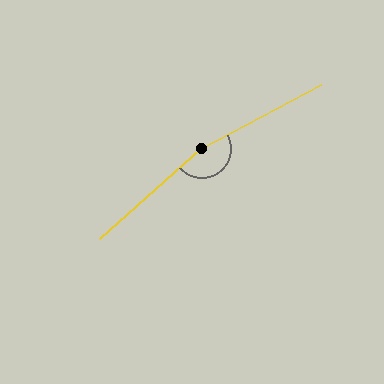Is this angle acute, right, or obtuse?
It is obtuse.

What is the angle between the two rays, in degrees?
Approximately 167 degrees.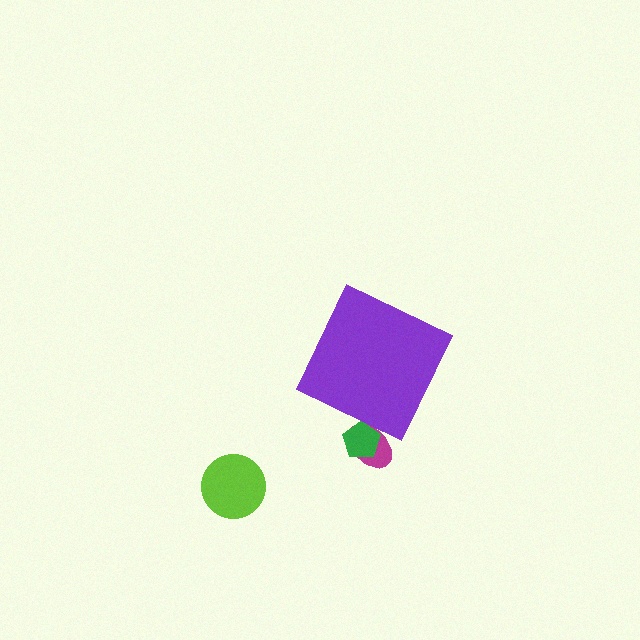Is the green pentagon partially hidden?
Yes, the green pentagon is partially hidden behind the purple diamond.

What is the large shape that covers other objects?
A purple diamond.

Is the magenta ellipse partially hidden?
Yes, the magenta ellipse is partially hidden behind the purple diamond.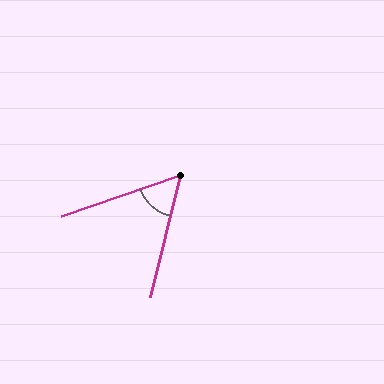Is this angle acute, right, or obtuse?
It is acute.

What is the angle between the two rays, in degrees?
Approximately 57 degrees.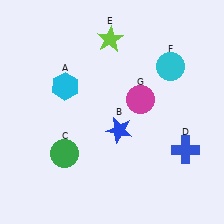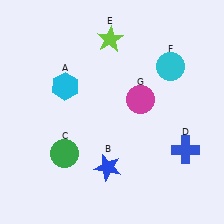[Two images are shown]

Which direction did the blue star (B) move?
The blue star (B) moved down.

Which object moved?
The blue star (B) moved down.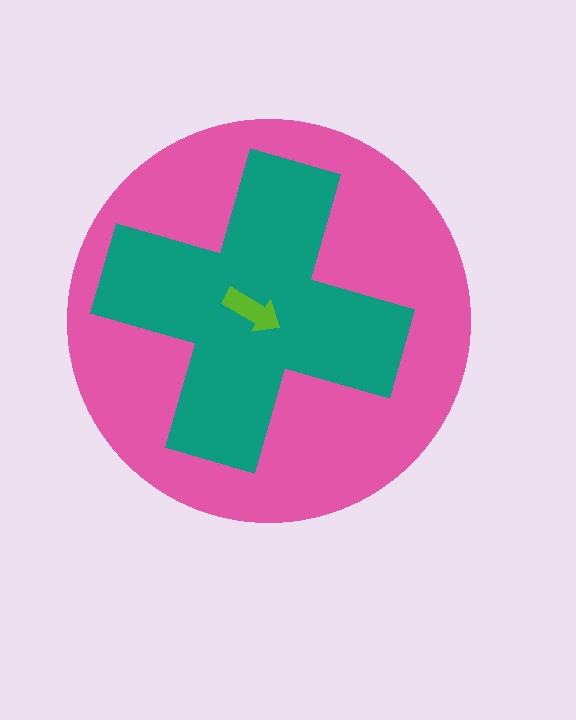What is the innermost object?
The lime arrow.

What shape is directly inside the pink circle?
The teal cross.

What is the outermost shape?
The pink circle.